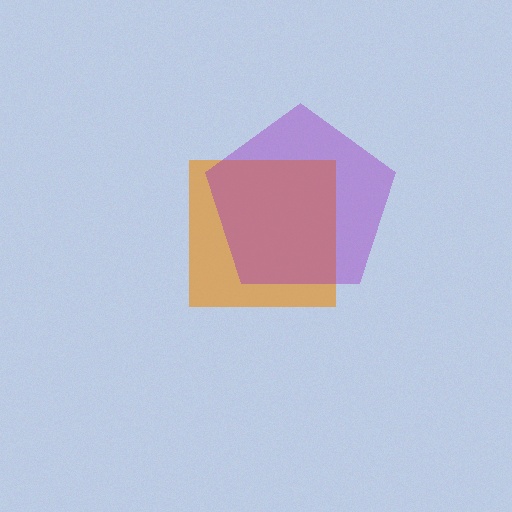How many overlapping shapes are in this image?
There are 2 overlapping shapes in the image.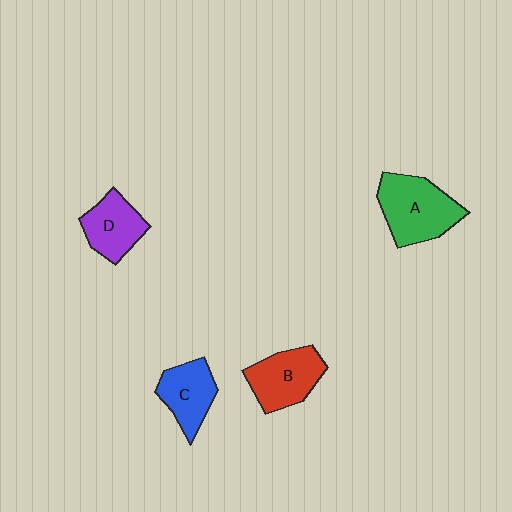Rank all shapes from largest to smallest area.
From largest to smallest: A (green), B (red), D (purple), C (blue).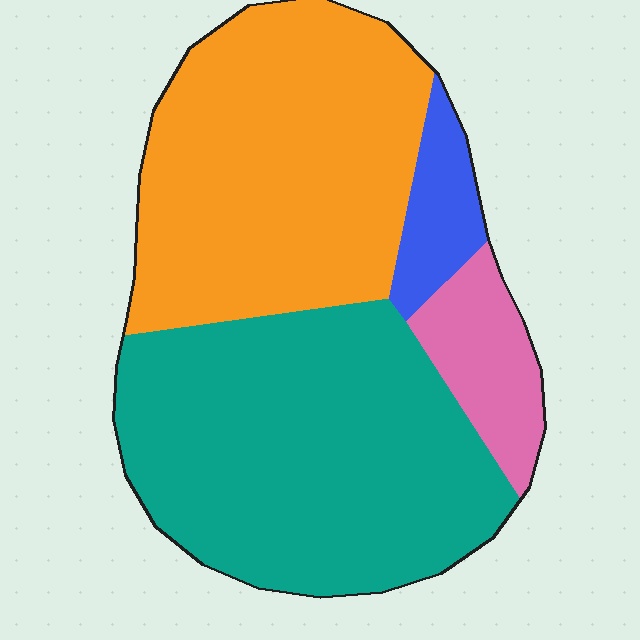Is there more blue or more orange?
Orange.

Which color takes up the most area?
Teal, at roughly 45%.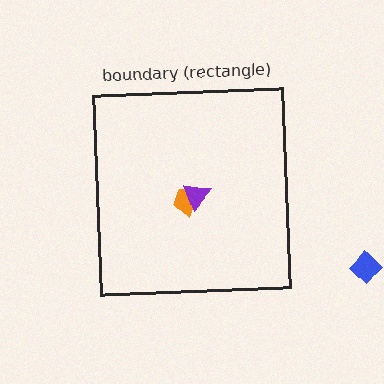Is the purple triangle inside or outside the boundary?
Inside.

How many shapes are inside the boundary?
2 inside, 1 outside.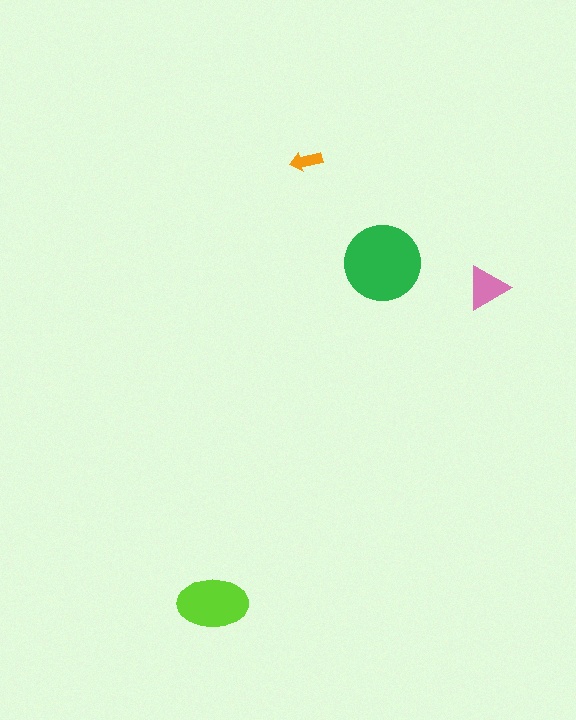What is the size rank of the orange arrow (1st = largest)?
4th.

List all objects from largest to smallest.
The green circle, the lime ellipse, the pink triangle, the orange arrow.